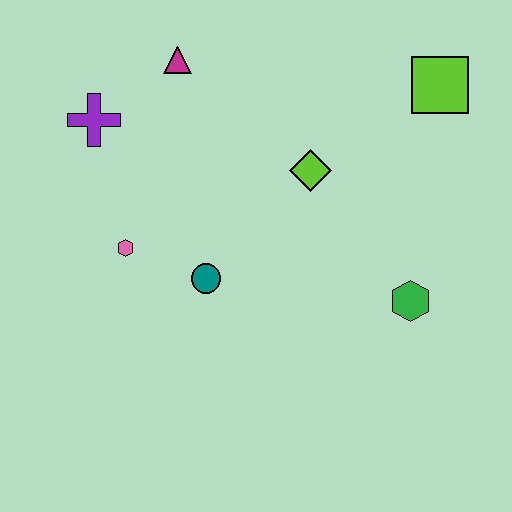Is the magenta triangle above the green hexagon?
Yes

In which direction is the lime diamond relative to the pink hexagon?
The lime diamond is to the right of the pink hexagon.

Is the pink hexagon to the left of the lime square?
Yes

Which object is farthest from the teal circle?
The lime square is farthest from the teal circle.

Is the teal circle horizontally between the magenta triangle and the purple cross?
No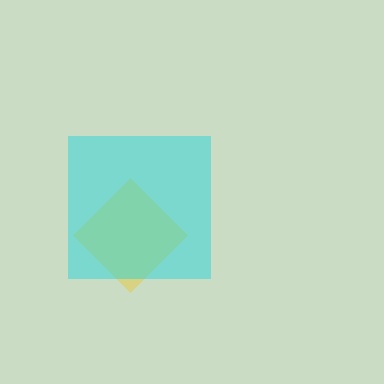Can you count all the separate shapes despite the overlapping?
Yes, there are 2 separate shapes.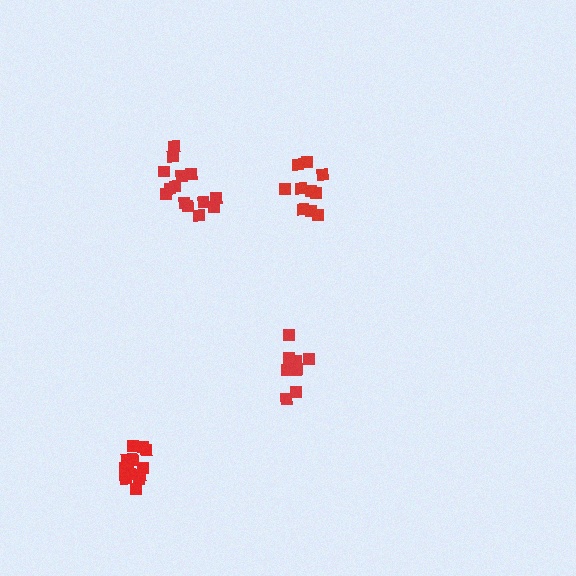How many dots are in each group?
Group 1: 14 dots, Group 2: 10 dots, Group 3: 14 dots, Group 4: 10 dots (48 total).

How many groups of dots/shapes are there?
There are 4 groups.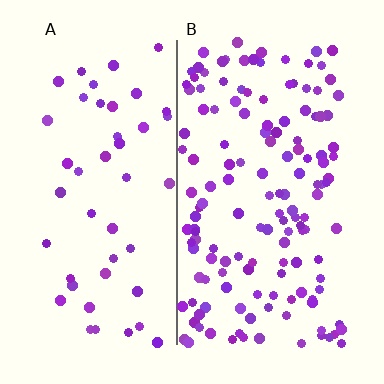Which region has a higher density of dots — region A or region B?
B (the right).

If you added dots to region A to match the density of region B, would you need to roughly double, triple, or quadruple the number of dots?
Approximately triple.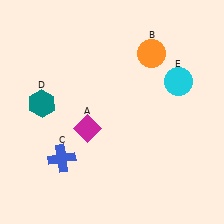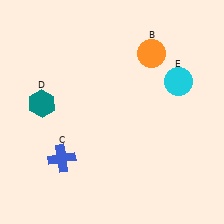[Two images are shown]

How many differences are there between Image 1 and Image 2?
There is 1 difference between the two images.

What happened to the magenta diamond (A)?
The magenta diamond (A) was removed in Image 2. It was in the bottom-left area of Image 1.